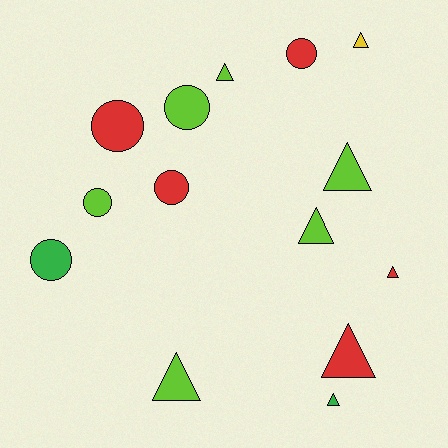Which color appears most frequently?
Lime, with 6 objects.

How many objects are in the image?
There are 14 objects.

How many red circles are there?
There are 3 red circles.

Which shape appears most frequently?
Triangle, with 8 objects.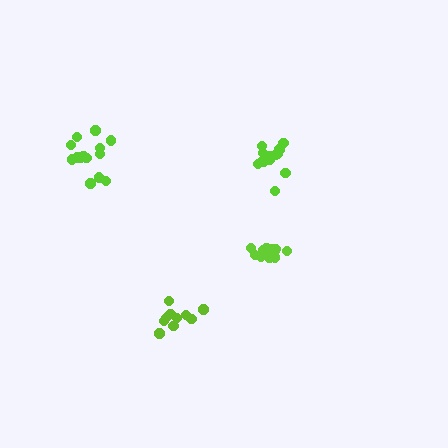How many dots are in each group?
Group 1: 12 dots, Group 2: 13 dots, Group 3: 14 dots, Group 4: 10 dots (49 total).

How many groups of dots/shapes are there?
There are 4 groups.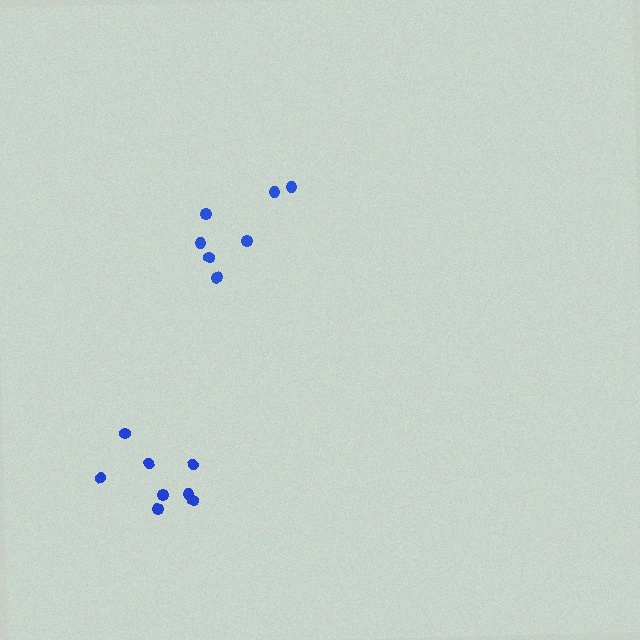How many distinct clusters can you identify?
There are 2 distinct clusters.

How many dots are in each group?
Group 1: 7 dots, Group 2: 8 dots (15 total).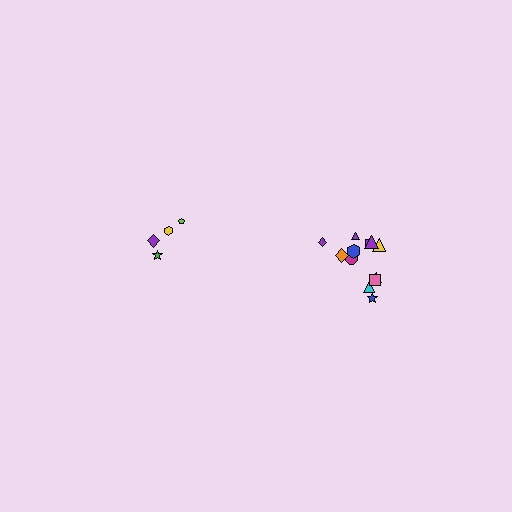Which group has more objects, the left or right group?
The right group.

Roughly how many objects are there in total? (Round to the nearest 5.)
Roughly 15 objects in total.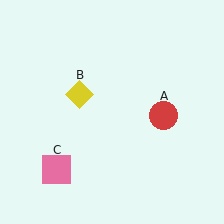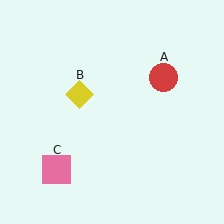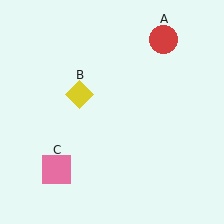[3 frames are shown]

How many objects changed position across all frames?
1 object changed position: red circle (object A).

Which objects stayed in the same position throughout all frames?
Yellow diamond (object B) and pink square (object C) remained stationary.